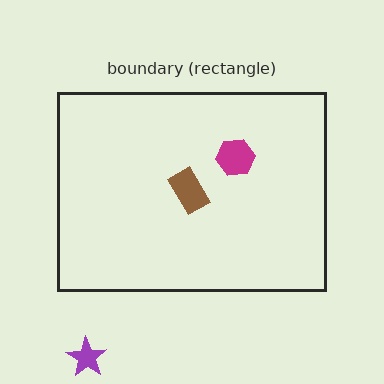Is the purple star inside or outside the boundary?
Outside.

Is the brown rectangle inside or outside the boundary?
Inside.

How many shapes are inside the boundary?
2 inside, 1 outside.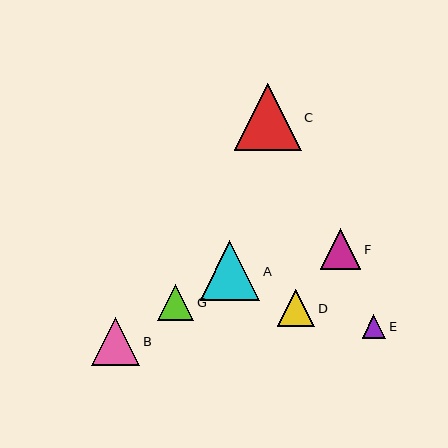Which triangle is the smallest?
Triangle E is the smallest with a size of approximately 24 pixels.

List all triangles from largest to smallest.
From largest to smallest: C, A, B, F, D, G, E.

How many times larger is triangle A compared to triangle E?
Triangle A is approximately 2.5 times the size of triangle E.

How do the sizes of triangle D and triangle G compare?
Triangle D and triangle G are approximately the same size.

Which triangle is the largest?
Triangle C is the largest with a size of approximately 67 pixels.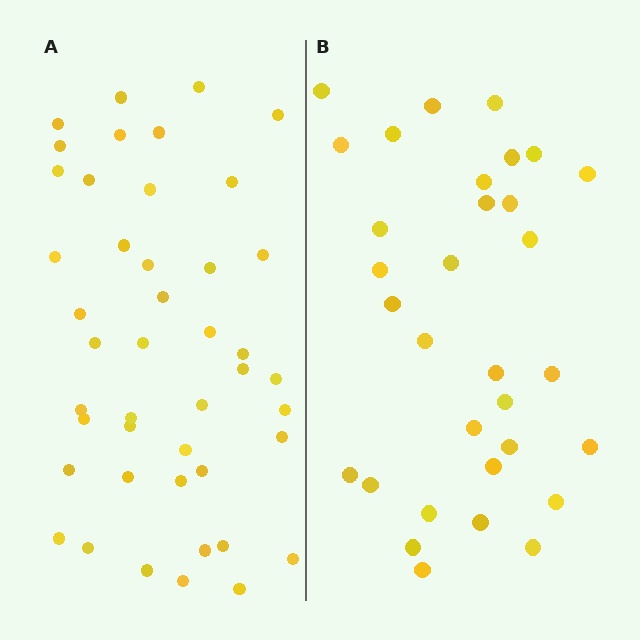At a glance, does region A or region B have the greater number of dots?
Region A (the left region) has more dots.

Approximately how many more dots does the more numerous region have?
Region A has roughly 12 or so more dots than region B.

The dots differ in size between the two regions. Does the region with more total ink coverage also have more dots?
No. Region B has more total ink coverage because its dots are larger, but region A actually contains more individual dots. Total area can be misleading — the number of items is what matters here.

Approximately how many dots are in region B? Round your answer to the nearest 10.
About 30 dots. (The exact count is 32, which rounds to 30.)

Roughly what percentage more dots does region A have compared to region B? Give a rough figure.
About 40% more.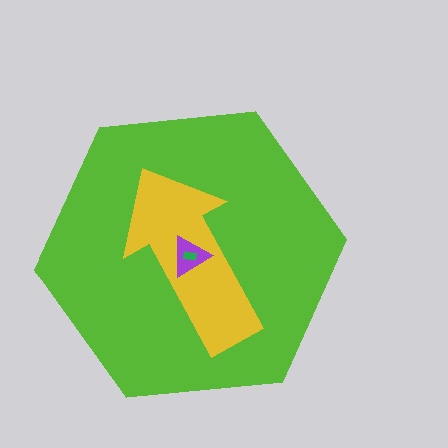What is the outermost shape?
The lime hexagon.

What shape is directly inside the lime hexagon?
The yellow arrow.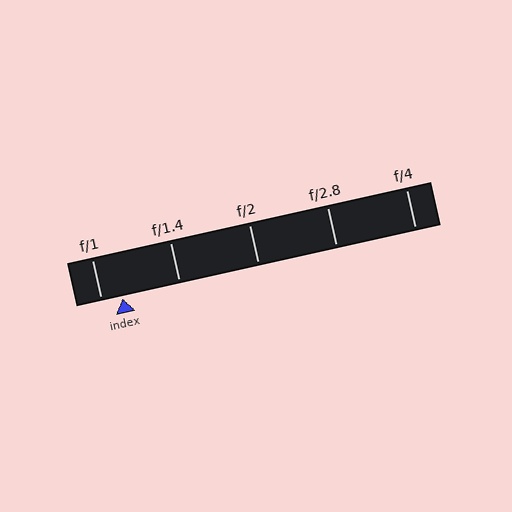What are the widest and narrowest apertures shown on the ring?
The widest aperture shown is f/1 and the narrowest is f/4.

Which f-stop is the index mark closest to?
The index mark is closest to f/1.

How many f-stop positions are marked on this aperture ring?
There are 5 f-stop positions marked.